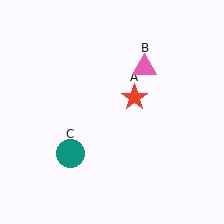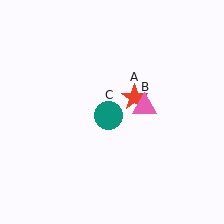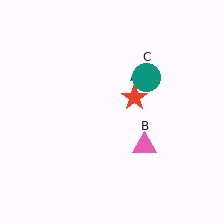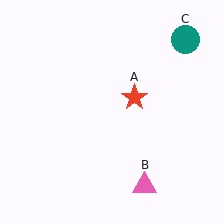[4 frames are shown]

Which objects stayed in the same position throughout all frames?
Red star (object A) remained stationary.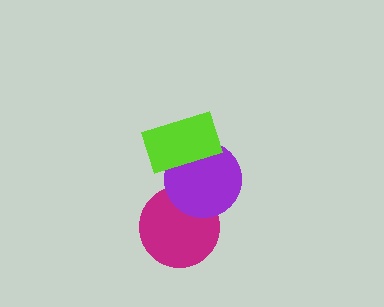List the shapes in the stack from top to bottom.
From top to bottom: the lime rectangle, the purple circle, the magenta circle.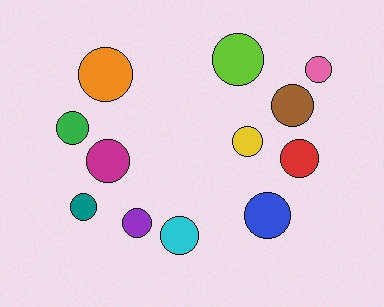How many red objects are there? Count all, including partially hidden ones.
There is 1 red object.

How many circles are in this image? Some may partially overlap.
There are 12 circles.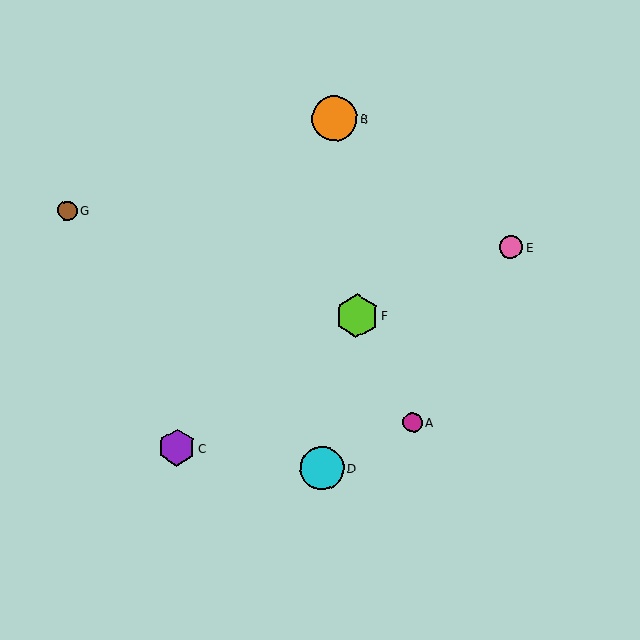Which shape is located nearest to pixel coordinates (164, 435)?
The purple hexagon (labeled C) at (177, 447) is nearest to that location.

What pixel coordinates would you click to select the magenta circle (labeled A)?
Click at (413, 422) to select the magenta circle A.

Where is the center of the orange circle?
The center of the orange circle is at (335, 118).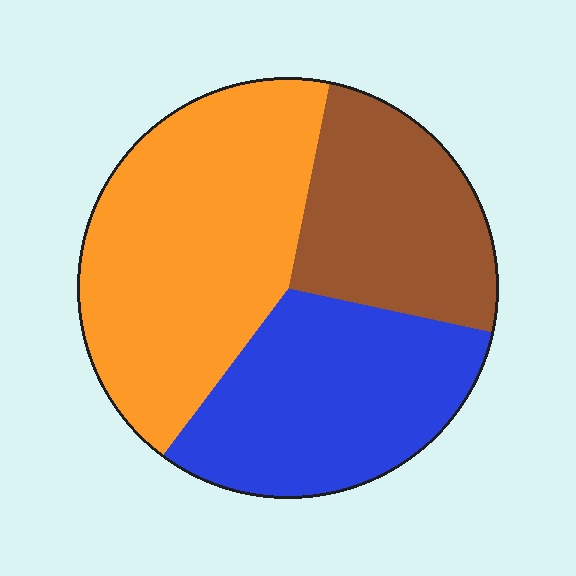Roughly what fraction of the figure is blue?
Blue covers about 30% of the figure.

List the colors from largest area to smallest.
From largest to smallest: orange, blue, brown.